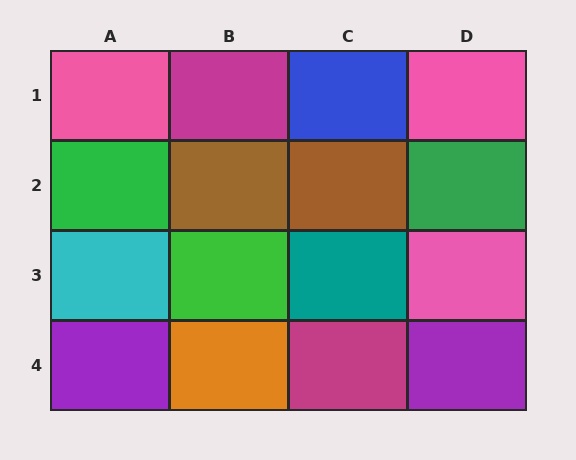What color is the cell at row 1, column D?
Pink.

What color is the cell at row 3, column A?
Cyan.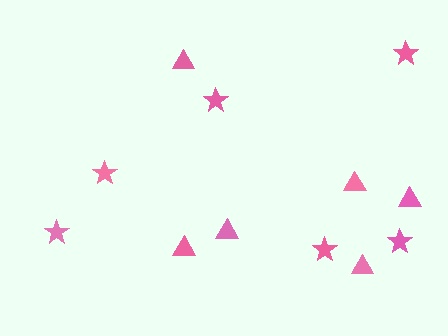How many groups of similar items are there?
There are 2 groups: one group of stars (6) and one group of triangles (6).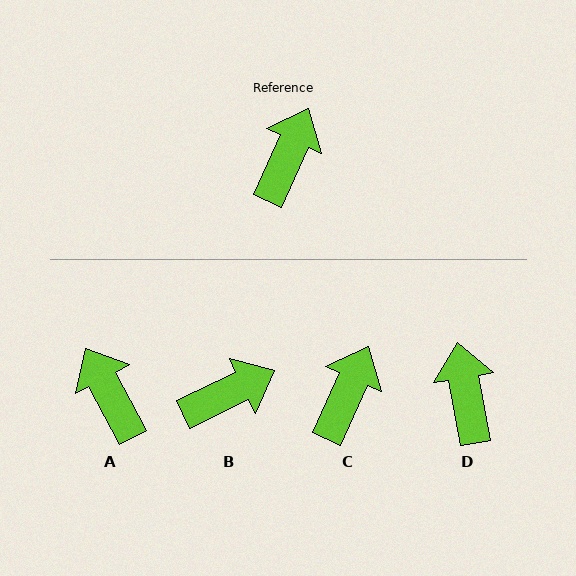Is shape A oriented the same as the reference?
No, it is off by about 52 degrees.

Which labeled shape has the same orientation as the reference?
C.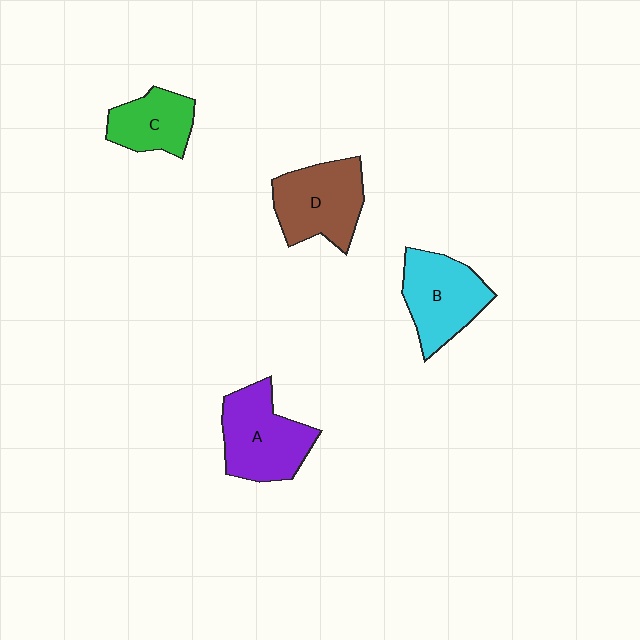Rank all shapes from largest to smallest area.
From largest to smallest: A (purple), D (brown), B (cyan), C (green).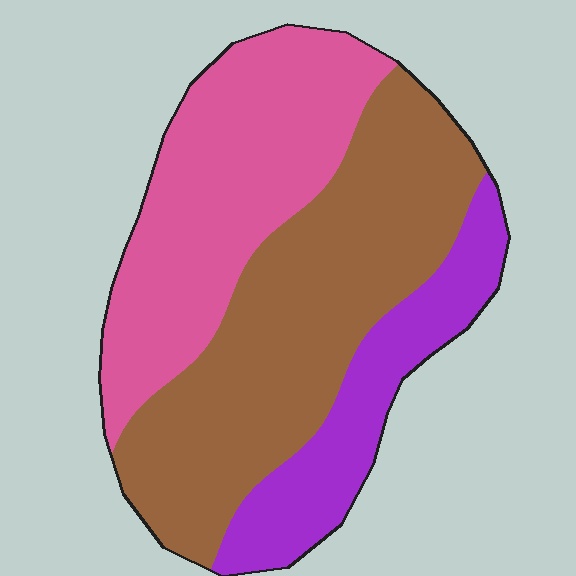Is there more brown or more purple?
Brown.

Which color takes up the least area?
Purple, at roughly 20%.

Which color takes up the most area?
Brown, at roughly 45%.